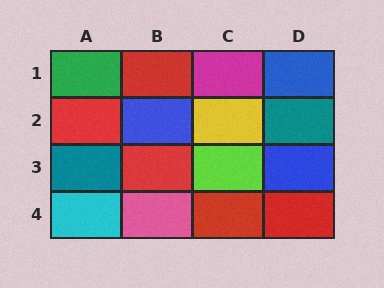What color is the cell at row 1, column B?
Red.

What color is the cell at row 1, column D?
Blue.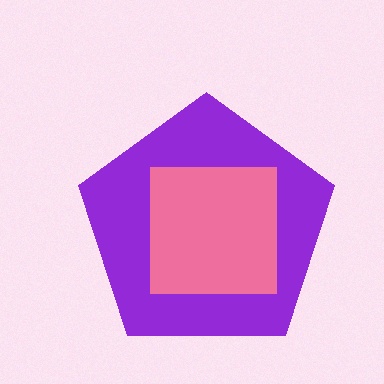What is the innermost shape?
The pink square.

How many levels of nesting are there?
2.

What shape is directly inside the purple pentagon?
The pink square.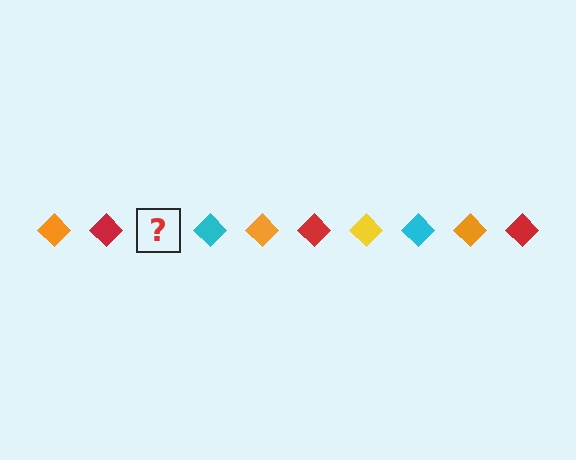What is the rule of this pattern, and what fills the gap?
The rule is that the pattern cycles through orange, red, yellow, cyan diamonds. The gap should be filled with a yellow diamond.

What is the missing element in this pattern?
The missing element is a yellow diamond.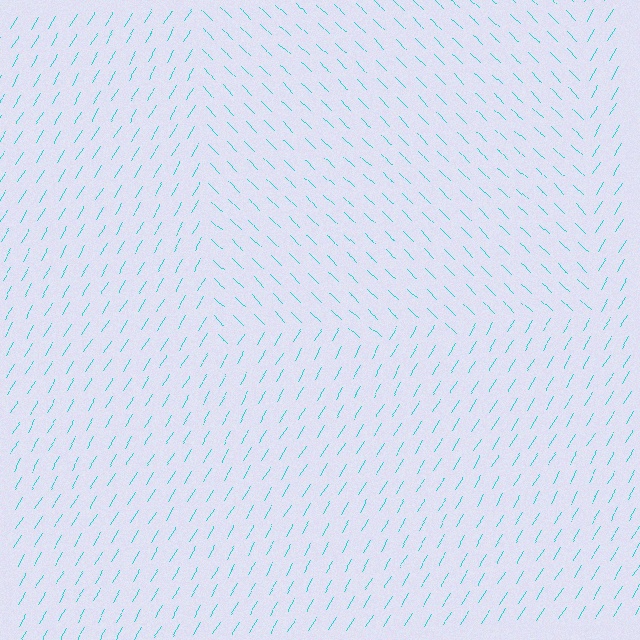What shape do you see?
I see a rectangle.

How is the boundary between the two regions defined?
The boundary is defined purely by a change in line orientation (approximately 76 degrees difference). All lines are the same color and thickness.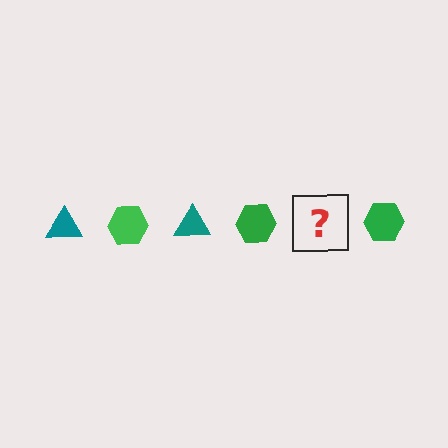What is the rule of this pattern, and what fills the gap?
The rule is that the pattern alternates between teal triangle and green hexagon. The gap should be filled with a teal triangle.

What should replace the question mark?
The question mark should be replaced with a teal triangle.